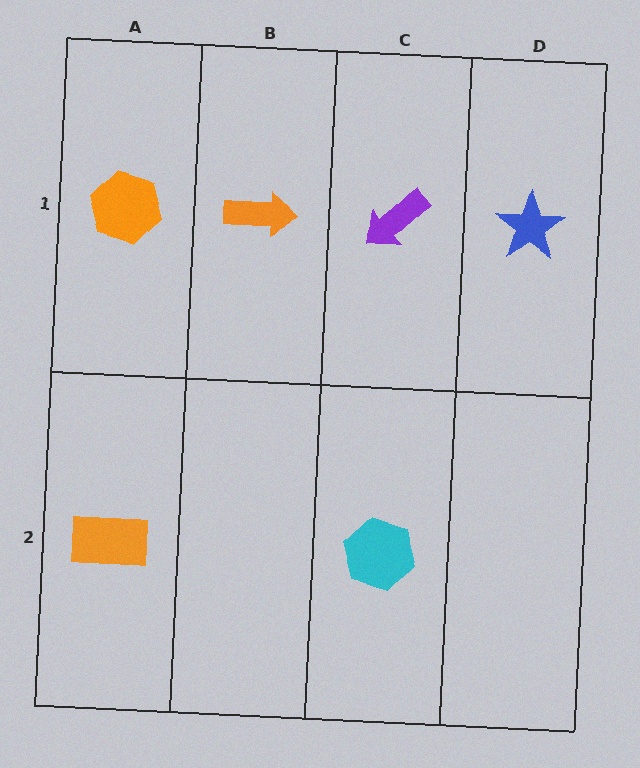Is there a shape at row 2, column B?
No, that cell is empty.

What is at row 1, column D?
A blue star.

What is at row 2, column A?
An orange rectangle.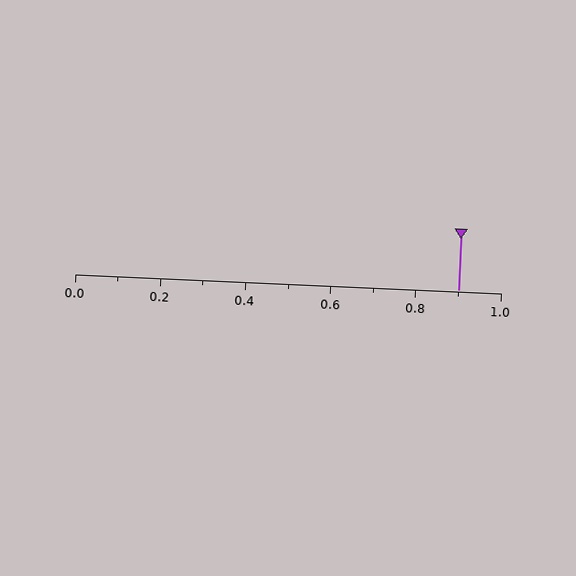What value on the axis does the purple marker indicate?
The marker indicates approximately 0.9.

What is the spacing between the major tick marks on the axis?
The major ticks are spaced 0.2 apart.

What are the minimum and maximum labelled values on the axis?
The axis runs from 0.0 to 1.0.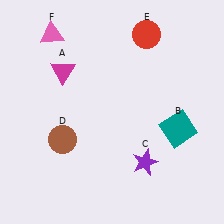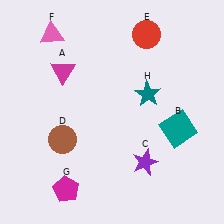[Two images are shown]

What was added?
A magenta pentagon (G), a teal star (H) were added in Image 2.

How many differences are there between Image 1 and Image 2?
There are 2 differences between the two images.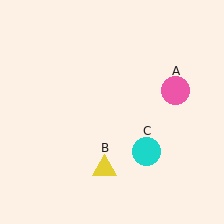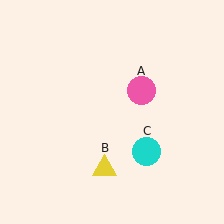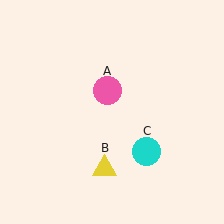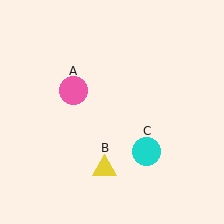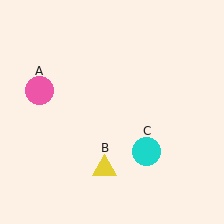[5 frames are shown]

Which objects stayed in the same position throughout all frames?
Yellow triangle (object B) and cyan circle (object C) remained stationary.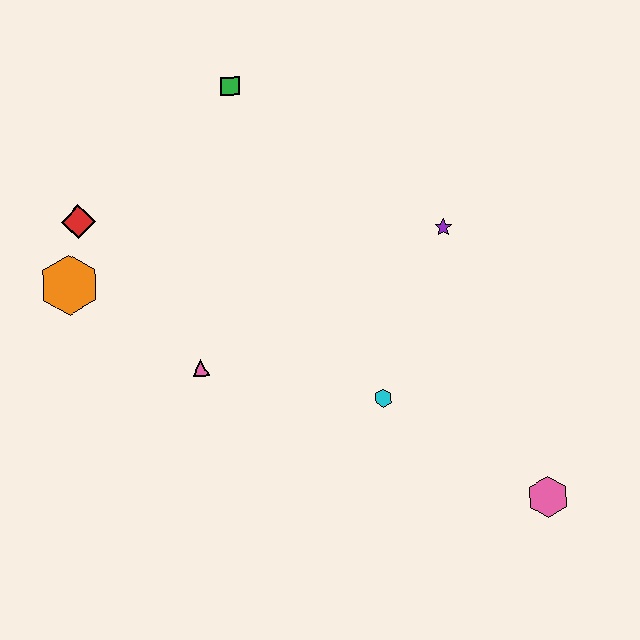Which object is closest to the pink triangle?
The orange hexagon is closest to the pink triangle.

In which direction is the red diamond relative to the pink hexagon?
The red diamond is to the left of the pink hexagon.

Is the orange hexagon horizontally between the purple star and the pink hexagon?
No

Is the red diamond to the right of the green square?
No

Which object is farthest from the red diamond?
The pink hexagon is farthest from the red diamond.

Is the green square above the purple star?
Yes